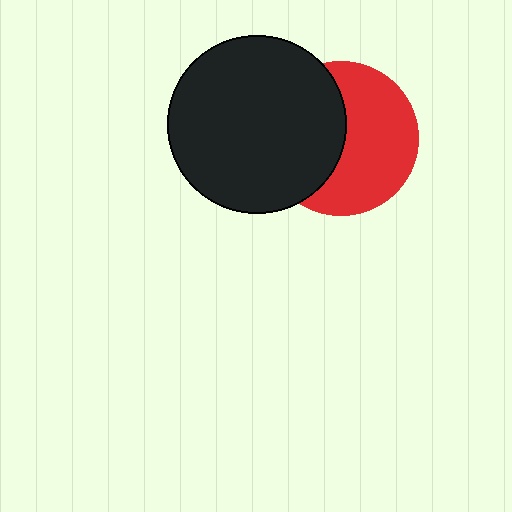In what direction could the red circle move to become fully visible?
The red circle could move right. That would shift it out from behind the black circle entirely.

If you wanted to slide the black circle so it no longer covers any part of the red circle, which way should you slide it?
Slide it left — that is the most direct way to separate the two shapes.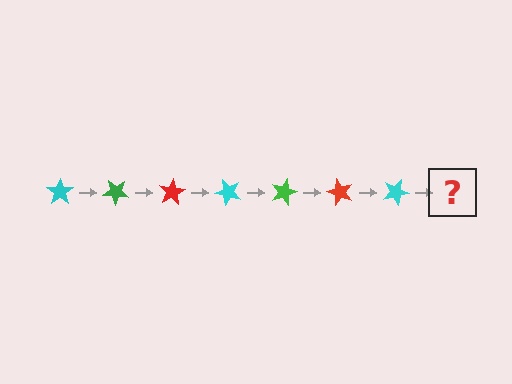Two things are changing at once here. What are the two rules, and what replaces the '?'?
The two rules are that it rotates 40 degrees each step and the color cycles through cyan, green, and red. The '?' should be a green star, rotated 280 degrees from the start.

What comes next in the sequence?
The next element should be a green star, rotated 280 degrees from the start.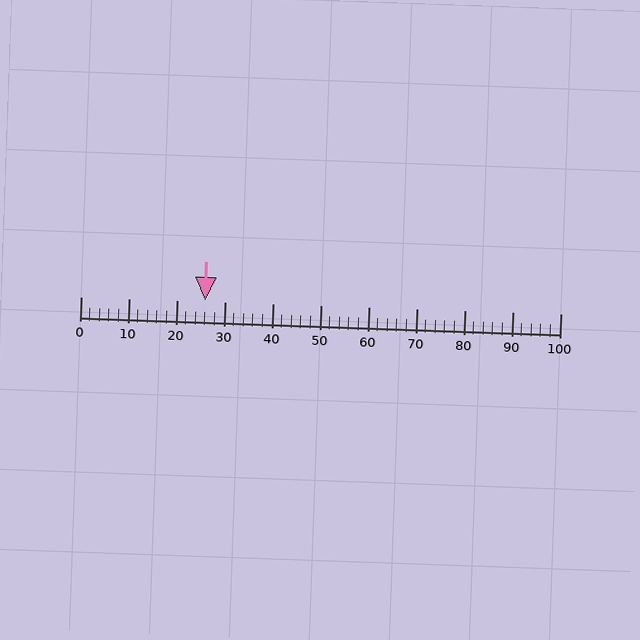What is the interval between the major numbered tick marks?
The major tick marks are spaced 10 units apart.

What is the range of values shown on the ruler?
The ruler shows values from 0 to 100.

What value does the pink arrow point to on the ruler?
The pink arrow points to approximately 26.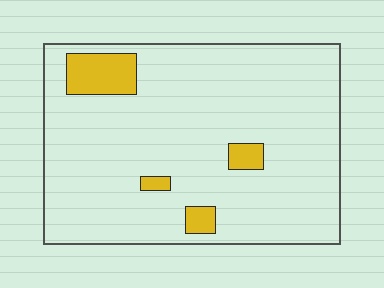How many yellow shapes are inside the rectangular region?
4.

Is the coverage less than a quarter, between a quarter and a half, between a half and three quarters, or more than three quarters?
Less than a quarter.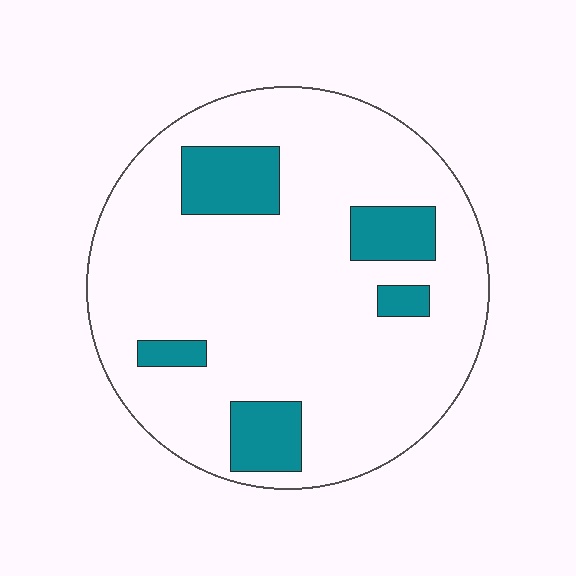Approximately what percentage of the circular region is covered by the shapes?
Approximately 15%.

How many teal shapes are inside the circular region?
5.